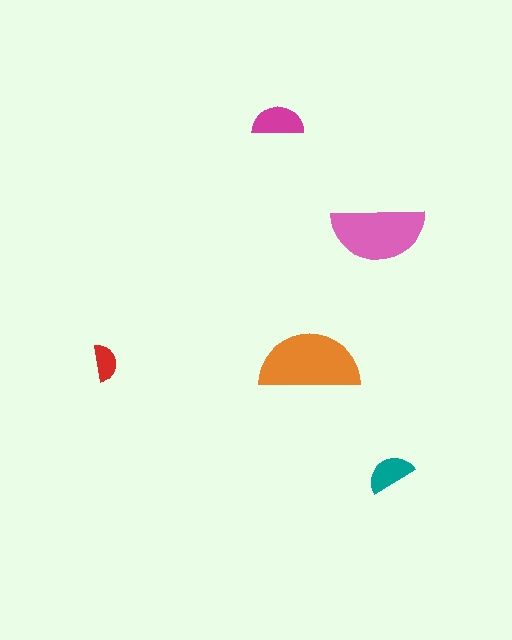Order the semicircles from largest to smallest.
the orange one, the pink one, the magenta one, the teal one, the red one.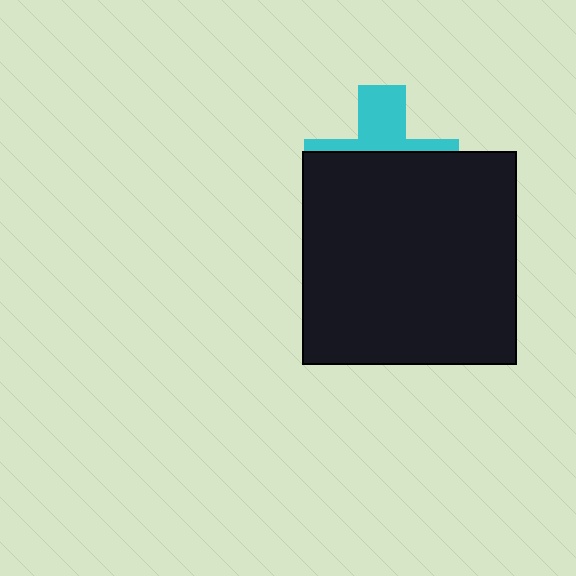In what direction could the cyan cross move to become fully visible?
The cyan cross could move up. That would shift it out from behind the black square entirely.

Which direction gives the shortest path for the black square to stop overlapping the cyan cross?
Moving down gives the shortest separation.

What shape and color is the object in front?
The object in front is a black square.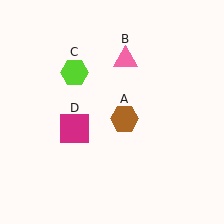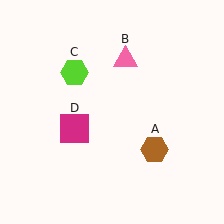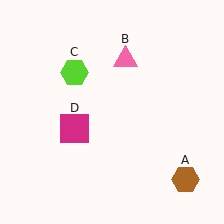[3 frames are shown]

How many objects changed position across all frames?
1 object changed position: brown hexagon (object A).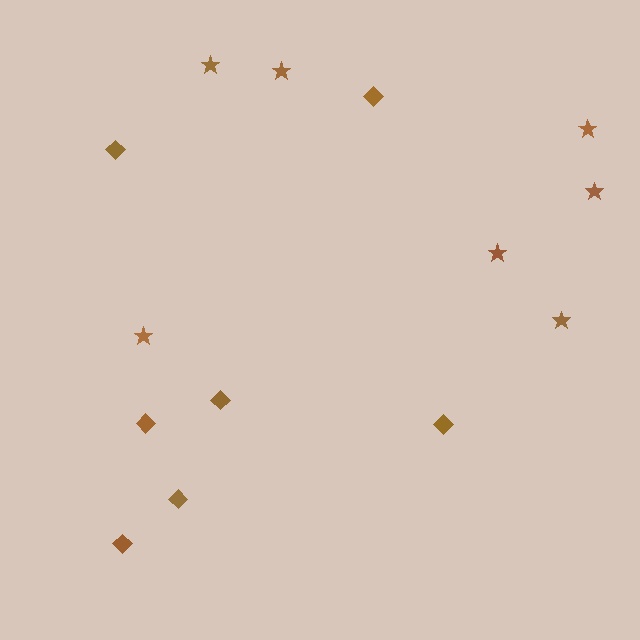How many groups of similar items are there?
There are 2 groups: one group of stars (7) and one group of diamonds (7).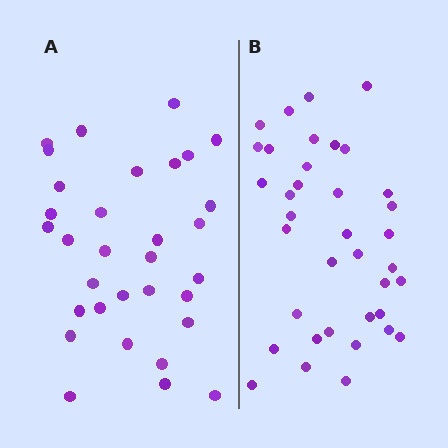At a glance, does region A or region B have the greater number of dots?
Region B (the right region) has more dots.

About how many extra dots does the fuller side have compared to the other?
Region B has about 5 more dots than region A.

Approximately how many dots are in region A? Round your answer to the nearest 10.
About 30 dots. (The exact count is 32, which rounds to 30.)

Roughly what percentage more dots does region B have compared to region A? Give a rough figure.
About 15% more.